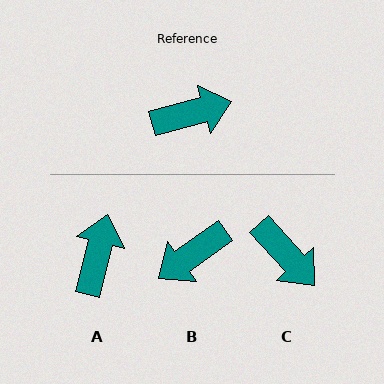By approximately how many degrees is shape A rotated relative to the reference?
Approximately 61 degrees counter-clockwise.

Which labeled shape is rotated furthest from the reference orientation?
B, about 159 degrees away.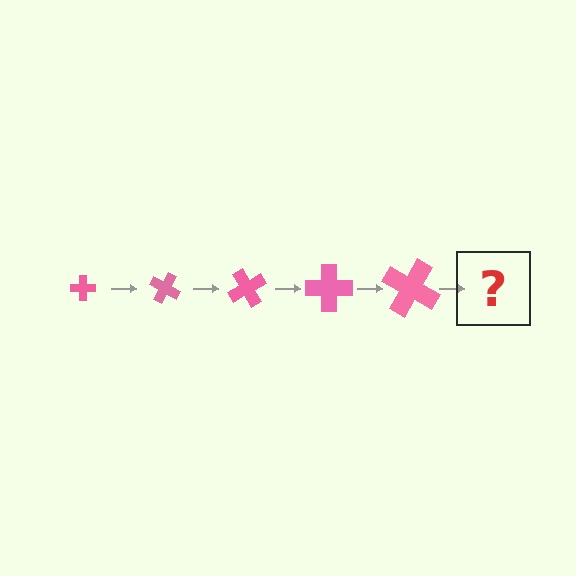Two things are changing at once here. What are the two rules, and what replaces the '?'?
The two rules are that the cross grows larger each step and it rotates 30 degrees each step. The '?' should be a cross, larger than the previous one and rotated 150 degrees from the start.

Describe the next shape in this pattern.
It should be a cross, larger than the previous one and rotated 150 degrees from the start.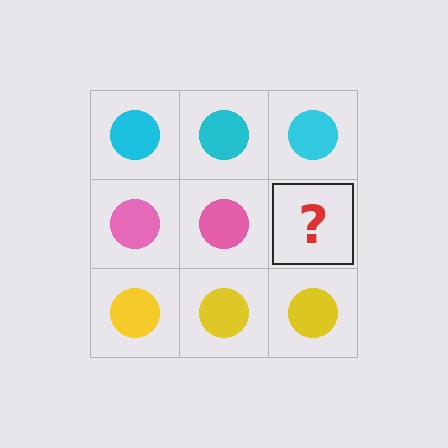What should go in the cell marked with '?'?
The missing cell should contain a pink circle.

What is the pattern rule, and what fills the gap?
The rule is that each row has a consistent color. The gap should be filled with a pink circle.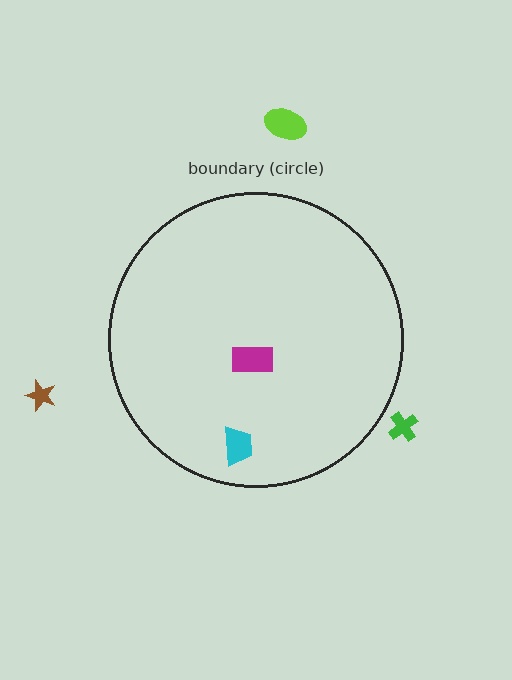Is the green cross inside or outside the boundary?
Outside.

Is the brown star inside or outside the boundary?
Outside.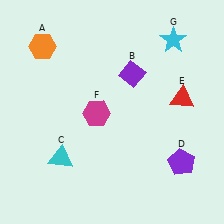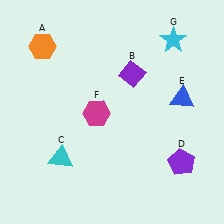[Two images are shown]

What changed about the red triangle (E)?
In Image 1, E is red. In Image 2, it changed to blue.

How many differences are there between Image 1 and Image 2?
There is 1 difference between the two images.